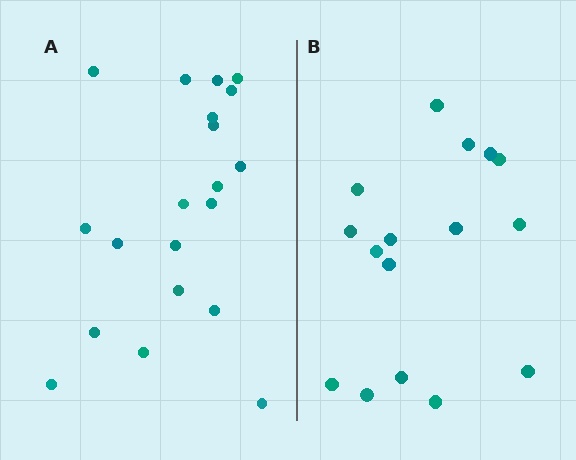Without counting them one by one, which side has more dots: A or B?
Region A (the left region) has more dots.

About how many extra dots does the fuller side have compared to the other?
Region A has about 4 more dots than region B.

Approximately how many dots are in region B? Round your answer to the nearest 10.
About 20 dots. (The exact count is 16, which rounds to 20.)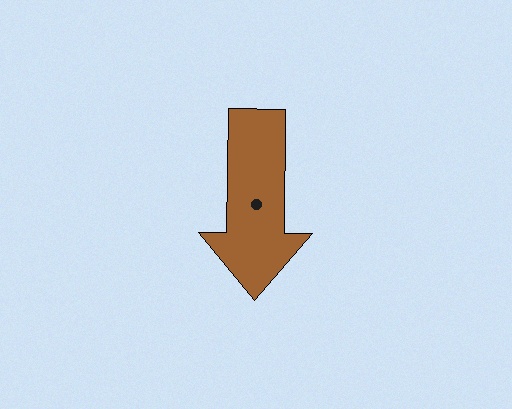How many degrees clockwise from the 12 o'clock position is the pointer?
Approximately 181 degrees.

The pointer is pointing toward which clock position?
Roughly 6 o'clock.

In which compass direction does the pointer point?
South.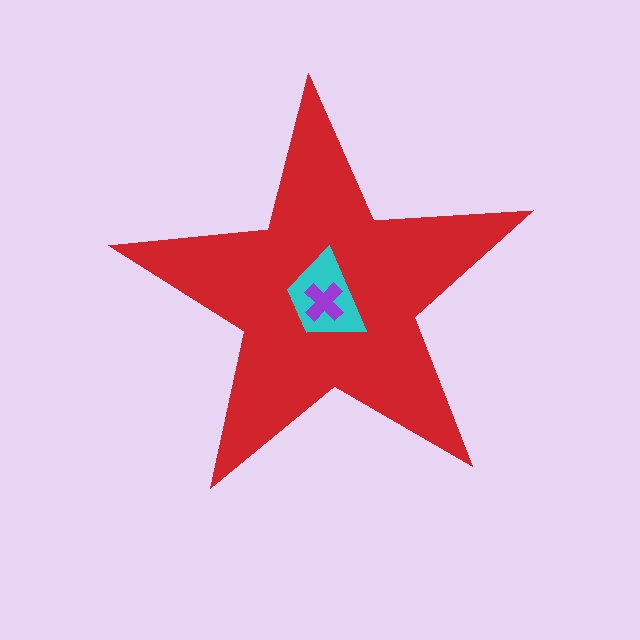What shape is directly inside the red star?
The cyan trapezoid.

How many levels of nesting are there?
3.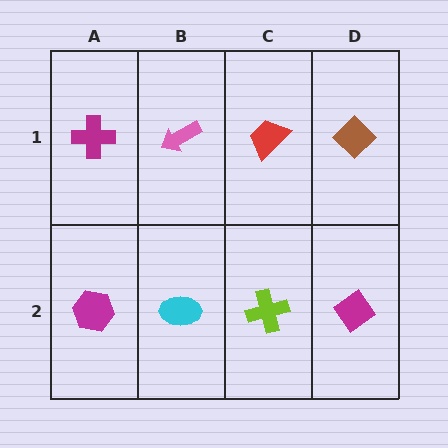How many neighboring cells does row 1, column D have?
2.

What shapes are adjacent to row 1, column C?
A lime cross (row 2, column C), a pink arrow (row 1, column B), a brown diamond (row 1, column D).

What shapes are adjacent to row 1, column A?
A magenta hexagon (row 2, column A), a pink arrow (row 1, column B).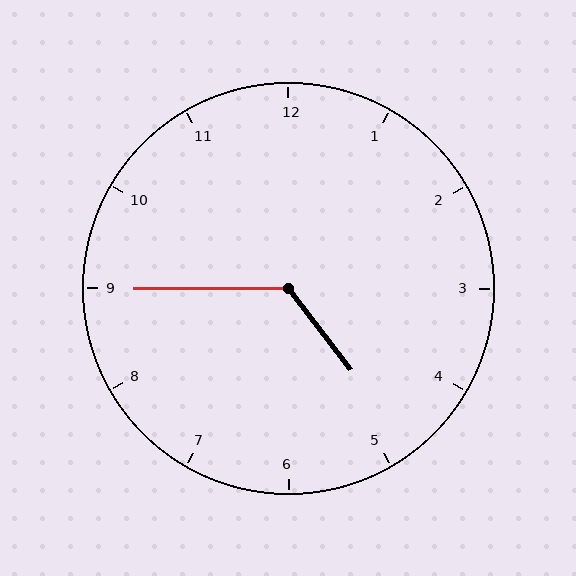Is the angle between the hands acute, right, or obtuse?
It is obtuse.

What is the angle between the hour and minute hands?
Approximately 128 degrees.